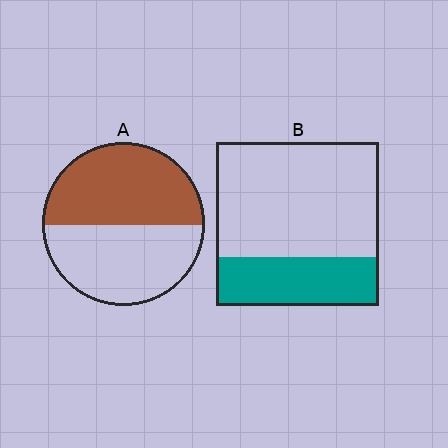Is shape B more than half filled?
No.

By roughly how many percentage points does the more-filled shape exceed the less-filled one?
By roughly 20 percentage points (A over B).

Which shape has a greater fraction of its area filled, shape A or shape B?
Shape A.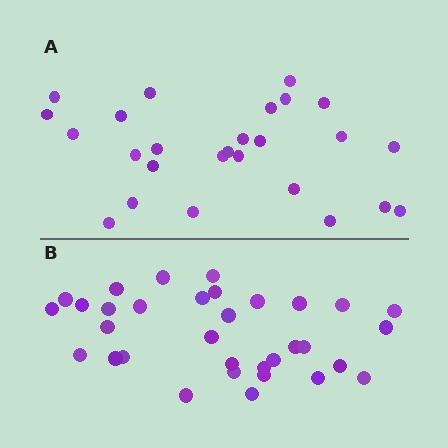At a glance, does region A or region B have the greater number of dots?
Region B (the bottom region) has more dots.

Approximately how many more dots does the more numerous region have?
Region B has roughly 8 or so more dots than region A.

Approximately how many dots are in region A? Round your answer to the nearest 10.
About 30 dots. (The exact count is 26, which rounds to 30.)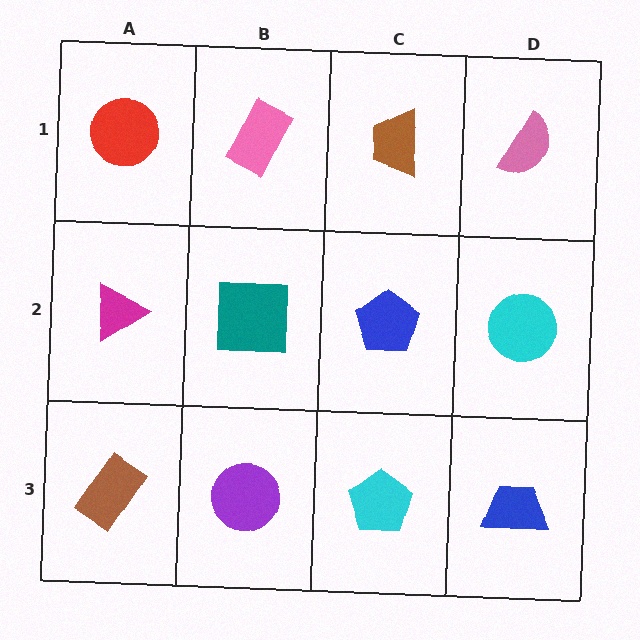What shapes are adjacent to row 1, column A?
A magenta triangle (row 2, column A), a pink rectangle (row 1, column B).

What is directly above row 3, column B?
A teal square.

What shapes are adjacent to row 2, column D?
A pink semicircle (row 1, column D), a blue trapezoid (row 3, column D), a blue pentagon (row 2, column C).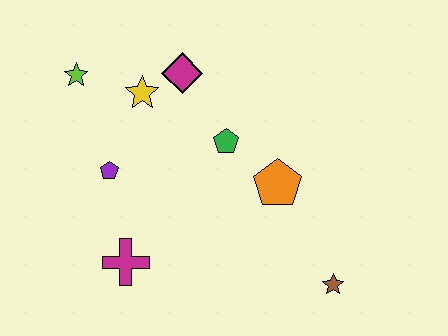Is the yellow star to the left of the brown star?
Yes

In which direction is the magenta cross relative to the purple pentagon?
The magenta cross is below the purple pentagon.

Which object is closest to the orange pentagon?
The green pentagon is closest to the orange pentagon.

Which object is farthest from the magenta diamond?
The brown star is farthest from the magenta diamond.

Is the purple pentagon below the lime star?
Yes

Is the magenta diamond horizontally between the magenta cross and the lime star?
No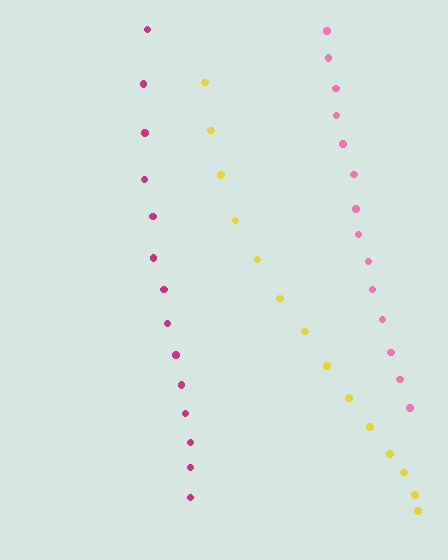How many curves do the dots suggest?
There are 3 distinct paths.